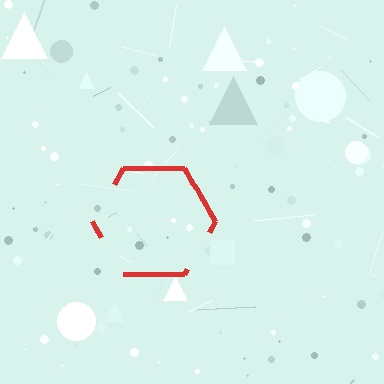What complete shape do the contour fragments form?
The contour fragments form a hexagon.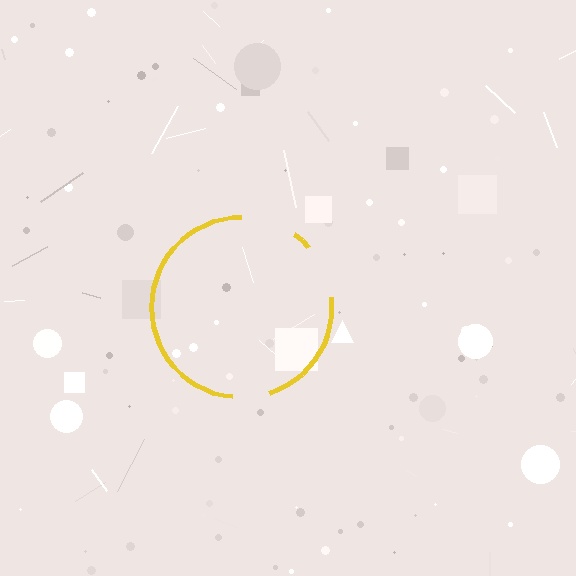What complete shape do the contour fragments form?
The contour fragments form a circle.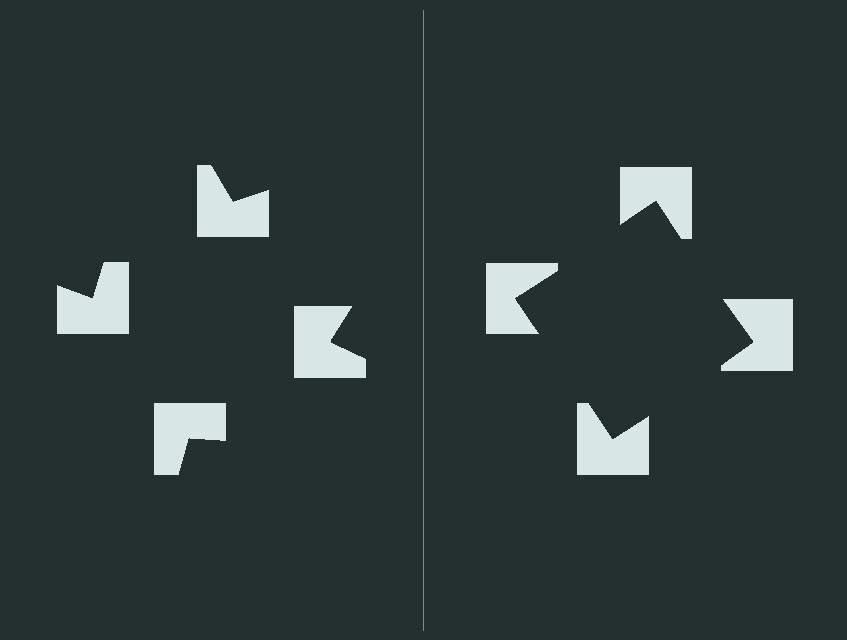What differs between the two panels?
The notched squares are positioned identically on both sides; only the wedge orientations differ. On the right they align to a square; on the left they are misaligned.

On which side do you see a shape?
An illusory square appears on the right side. On the left side the wedge cuts are rotated, so no coherent shape forms.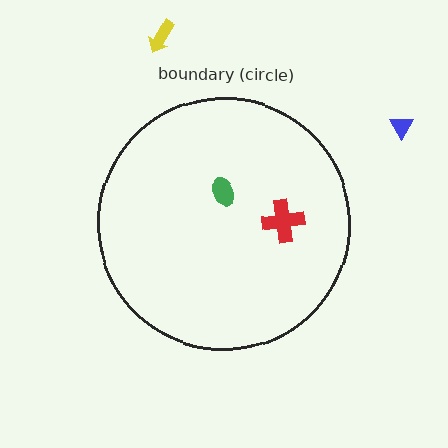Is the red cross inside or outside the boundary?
Inside.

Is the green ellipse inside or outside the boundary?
Inside.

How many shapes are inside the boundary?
2 inside, 2 outside.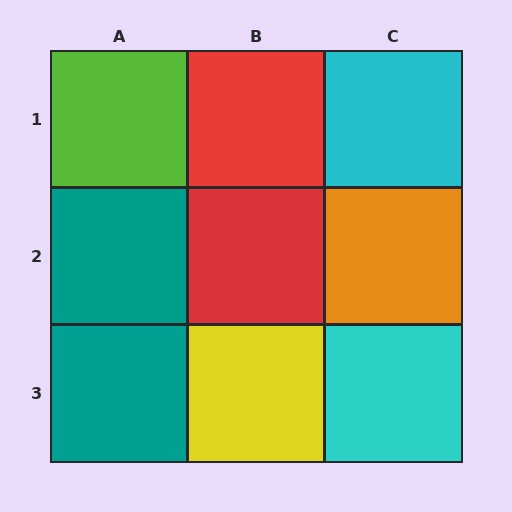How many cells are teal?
2 cells are teal.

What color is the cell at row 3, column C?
Cyan.